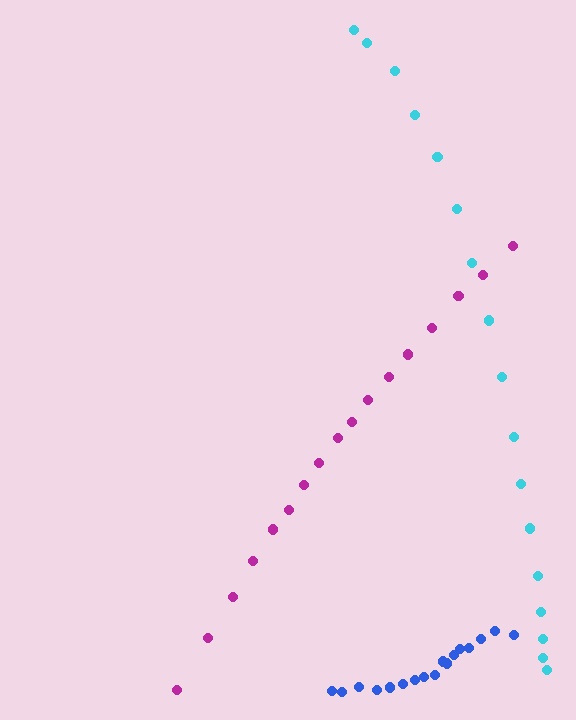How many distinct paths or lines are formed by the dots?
There are 3 distinct paths.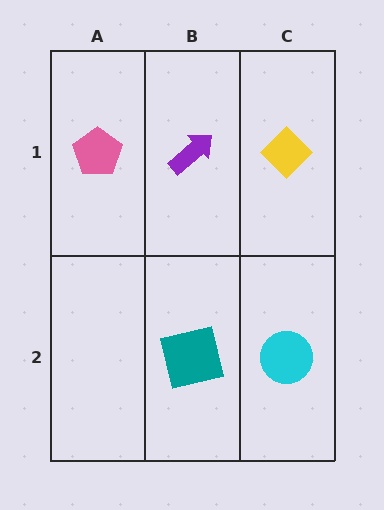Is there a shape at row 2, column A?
No, that cell is empty.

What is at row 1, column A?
A pink pentagon.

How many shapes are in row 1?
3 shapes.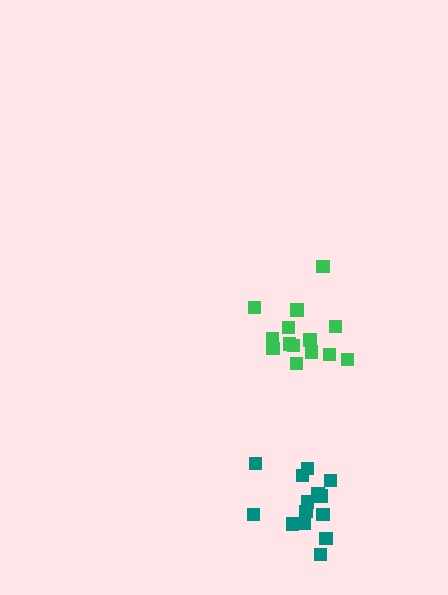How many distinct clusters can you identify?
There are 2 distinct clusters.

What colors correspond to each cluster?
The clusters are colored: teal, green.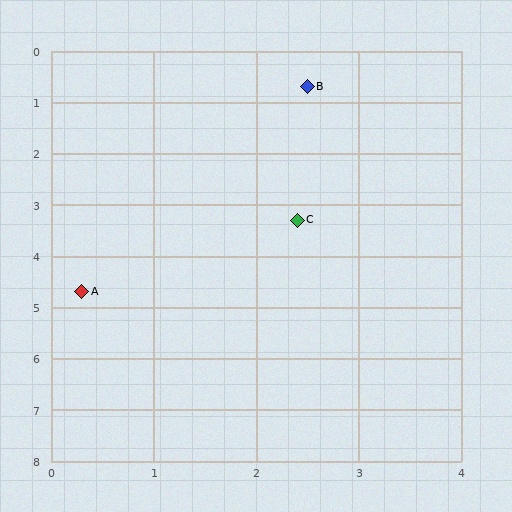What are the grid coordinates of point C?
Point C is at approximately (2.4, 3.3).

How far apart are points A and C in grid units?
Points A and C are about 2.5 grid units apart.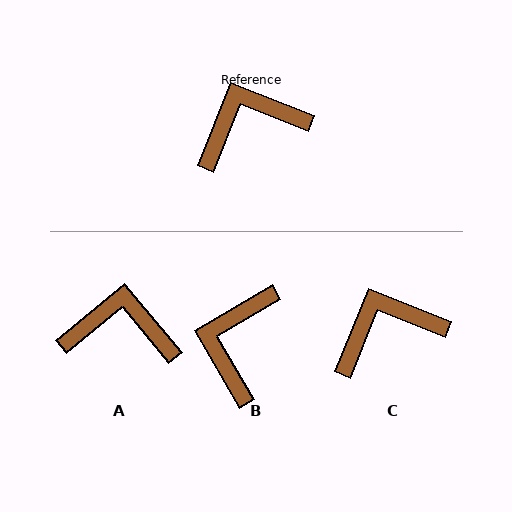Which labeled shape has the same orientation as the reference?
C.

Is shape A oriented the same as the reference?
No, it is off by about 29 degrees.